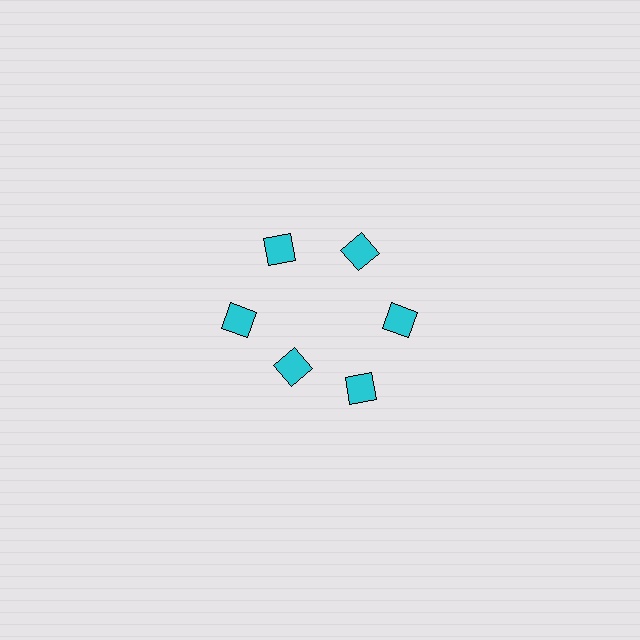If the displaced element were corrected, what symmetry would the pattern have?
It would have 6-fold rotational symmetry — the pattern would map onto itself every 60 degrees.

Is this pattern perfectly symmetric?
No. The 6 cyan diamonds are arranged in a ring, but one element near the 7 o'clock position is pulled inward toward the center, breaking the 6-fold rotational symmetry.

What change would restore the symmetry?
The symmetry would be restored by moving it outward, back onto the ring so that all 6 diamonds sit at equal angles and equal distance from the center.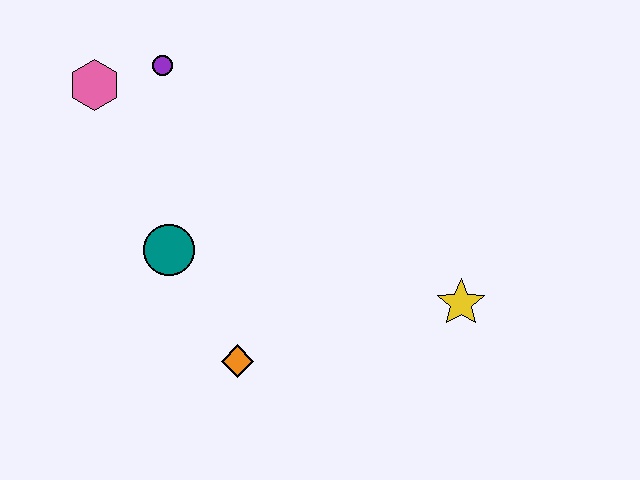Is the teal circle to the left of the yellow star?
Yes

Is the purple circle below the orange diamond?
No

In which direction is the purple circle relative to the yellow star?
The purple circle is to the left of the yellow star.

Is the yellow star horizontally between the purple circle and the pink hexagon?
No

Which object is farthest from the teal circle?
The yellow star is farthest from the teal circle.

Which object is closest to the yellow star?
The orange diamond is closest to the yellow star.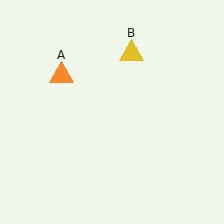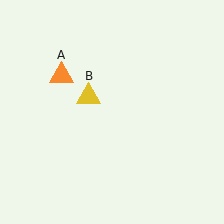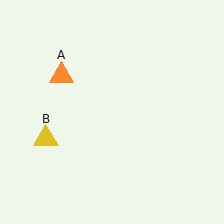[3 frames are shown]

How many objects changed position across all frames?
1 object changed position: yellow triangle (object B).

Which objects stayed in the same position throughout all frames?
Orange triangle (object A) remained stationary.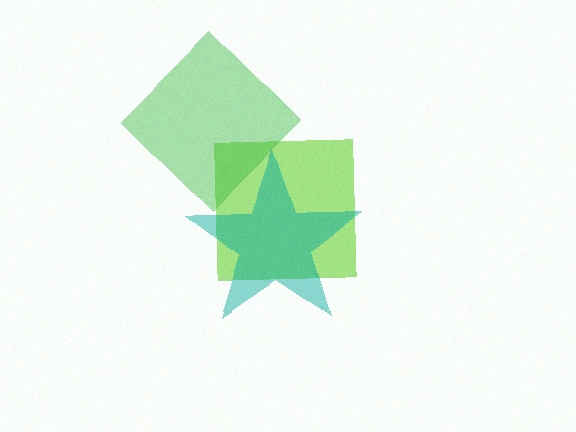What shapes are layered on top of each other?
The layered shapes are: a lime square, a green diamond, a teal star.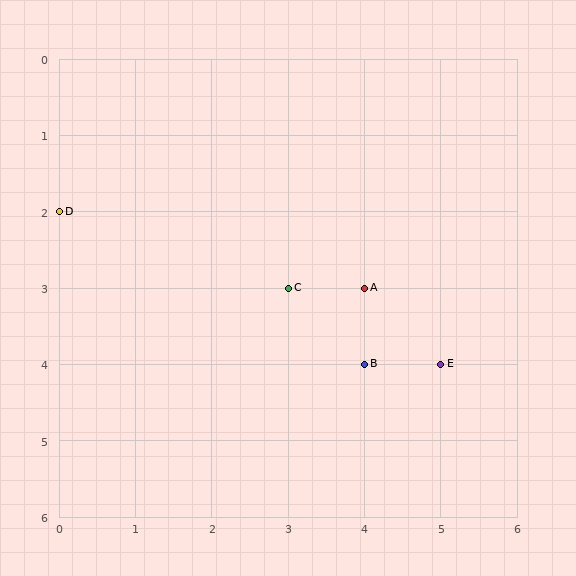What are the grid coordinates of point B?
Point B is at grid coordinates (4, 4).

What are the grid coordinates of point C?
Point C is at grid coordinates (3, 3).